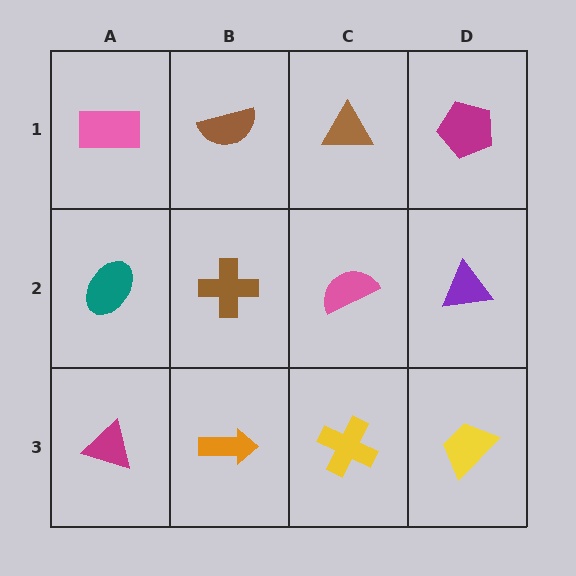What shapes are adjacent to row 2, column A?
A pink rectangle (row 1, column A), a magenta triangle (row 3, column A), a brown cross (row 2, column B).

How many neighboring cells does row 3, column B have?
3.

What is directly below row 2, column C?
A yellow cross.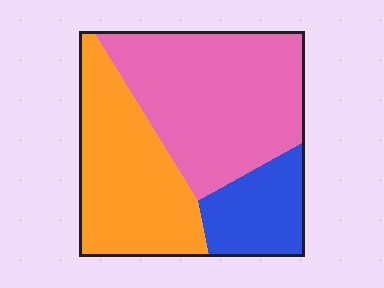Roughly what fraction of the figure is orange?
Orange covers around 35% of the figure.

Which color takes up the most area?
Pink, at roughly 45%.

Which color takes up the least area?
Blue, at roughly 15%.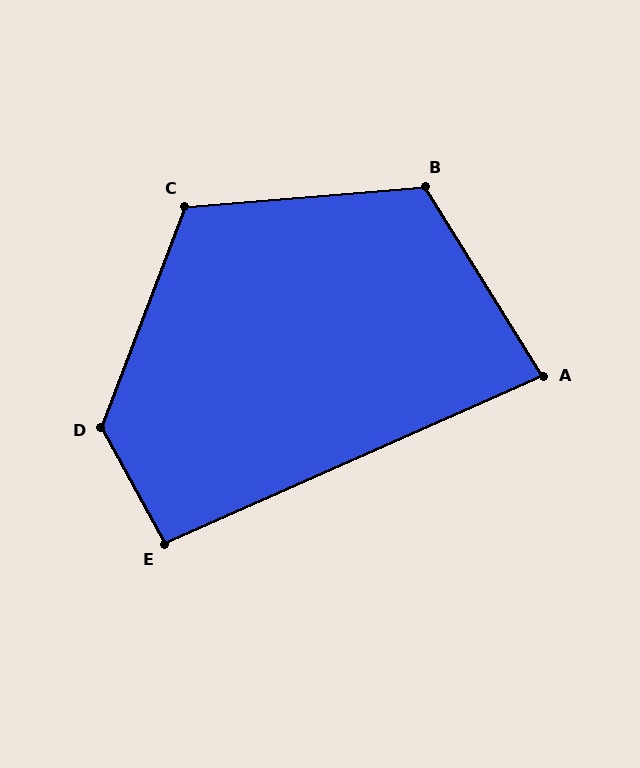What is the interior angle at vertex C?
Approximately 115 degrees (obtuse).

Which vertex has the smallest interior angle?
A, at approximately 82 degrees.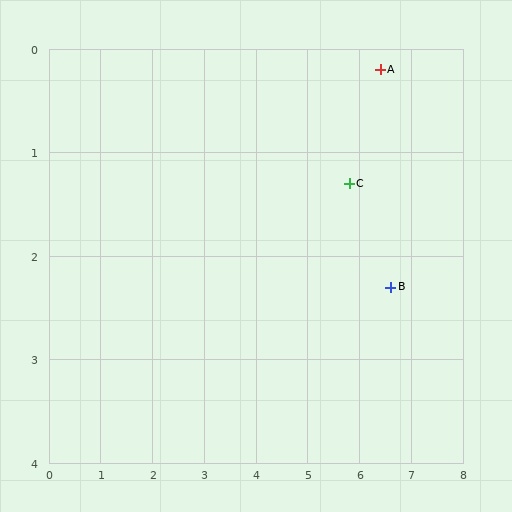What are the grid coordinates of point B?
Point B is at approximately (6.6, 2.3).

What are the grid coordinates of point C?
Point C is at approximately (5.8, 1.3).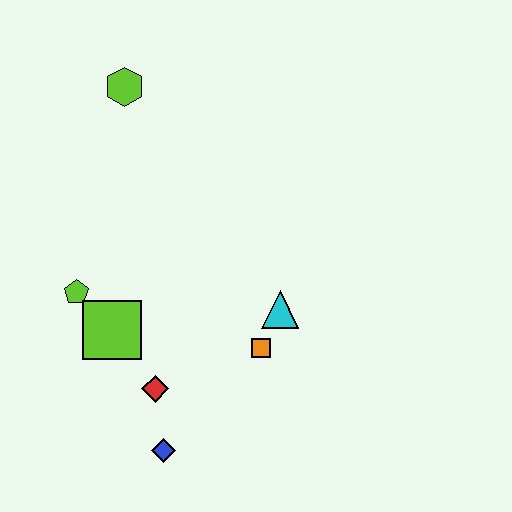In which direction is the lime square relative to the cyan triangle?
The lime square is to the left of the cyan triangle.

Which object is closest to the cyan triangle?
The orange square is closest to the cyan triangle.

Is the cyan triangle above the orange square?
Yes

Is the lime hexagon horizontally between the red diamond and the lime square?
Yes